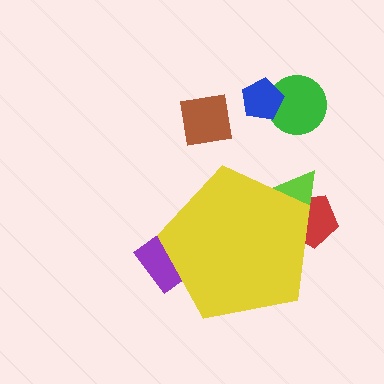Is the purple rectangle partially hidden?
Yes, the purple rectangle is partially hidden behind the yellow pentagon.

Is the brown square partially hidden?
No, the brown square is fully visible.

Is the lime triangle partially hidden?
Yes, the lime triangle is partially hidden behind the yellow pentagon.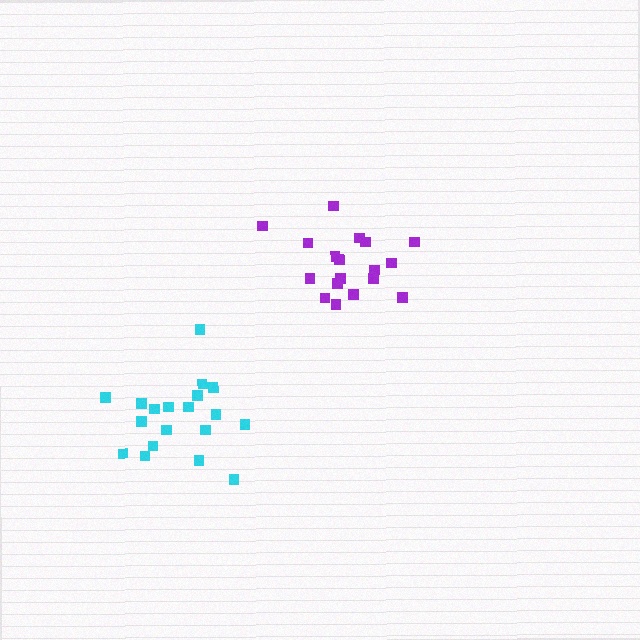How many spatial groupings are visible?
There are 2 spatial groupings.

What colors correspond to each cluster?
The clusters are colored: purple, cyan.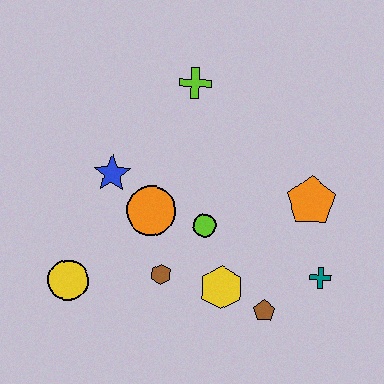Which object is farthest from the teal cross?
The yellow circle is farthest from the teal cross.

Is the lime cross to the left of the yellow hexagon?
Yes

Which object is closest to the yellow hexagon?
The brown pentagon is closest to the yellow hexagon.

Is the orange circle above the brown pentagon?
Yes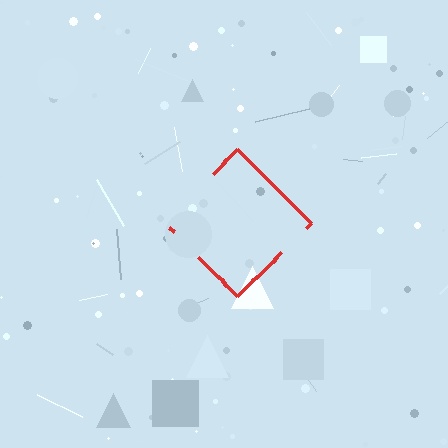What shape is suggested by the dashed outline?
The dashed outline suggests a diamond.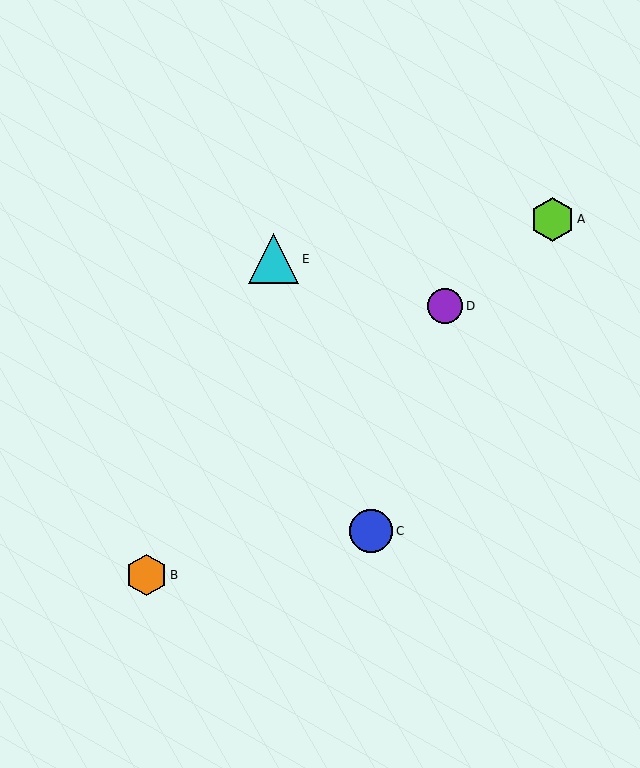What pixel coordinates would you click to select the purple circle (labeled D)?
Click at (445, 306) to select the purple circle D.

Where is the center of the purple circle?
The center of the purple circle is at (445, 306).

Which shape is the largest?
The cyan triangle (labeled E) is the largest.